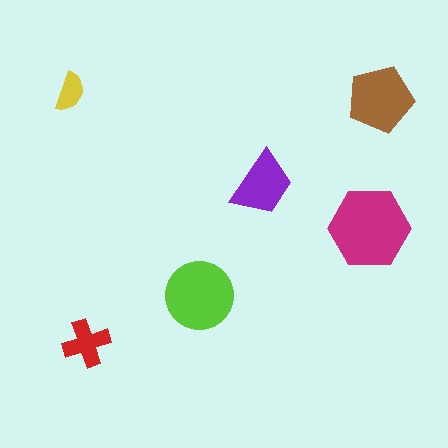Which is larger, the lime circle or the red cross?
The lime circle.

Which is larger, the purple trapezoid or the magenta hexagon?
The magenta hexagon.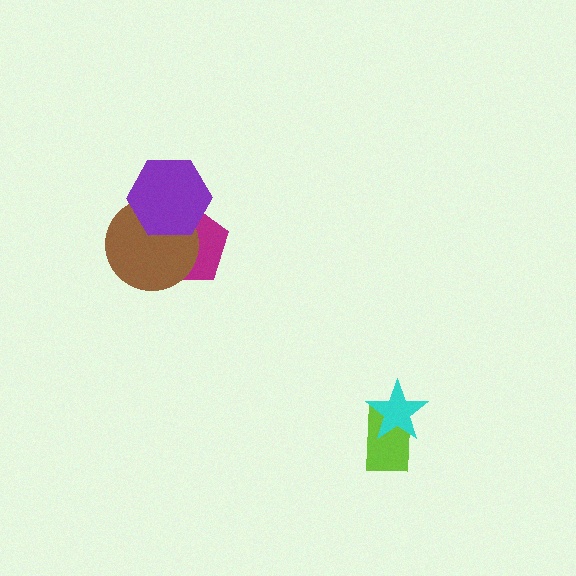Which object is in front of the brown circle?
The purple hexagon is in front of the brown circle.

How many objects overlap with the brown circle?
2 objects overlap with the brown circle.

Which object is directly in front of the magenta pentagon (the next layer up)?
The brown circle is directly in front of the magenta pentagon.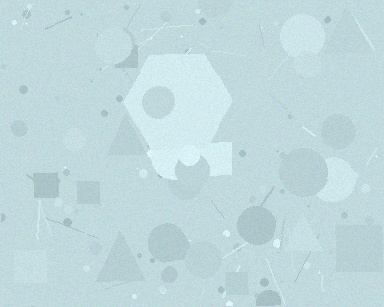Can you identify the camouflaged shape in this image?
The camouflaged shape is a hexagon.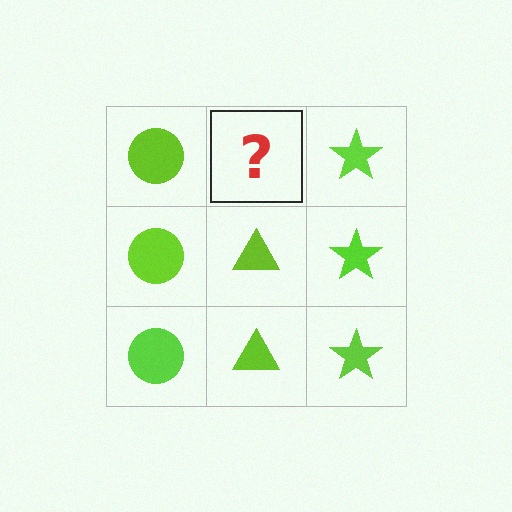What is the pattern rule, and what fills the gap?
The rule is that each column has a consistent shape. The gap should be filled with a lime triangle.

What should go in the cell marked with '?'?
The missing cell should contain a lime triangle.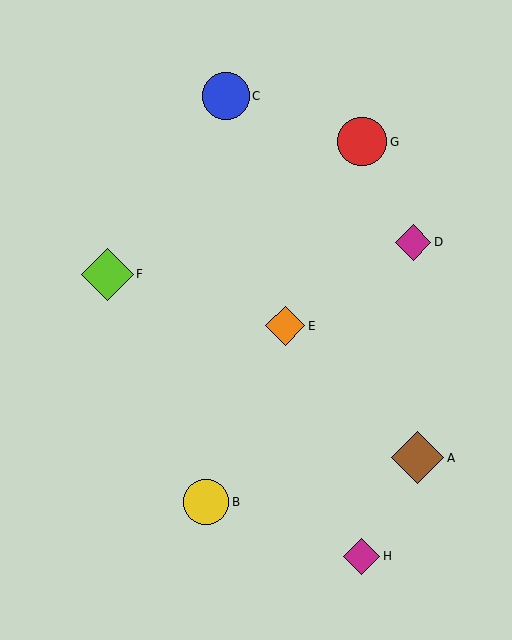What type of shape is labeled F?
Shape F is a lime diamond.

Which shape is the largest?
The brown diamond (labeled A) is the largest.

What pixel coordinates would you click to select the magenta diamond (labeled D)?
Click at (413, 242) to select the magenta diamond D.